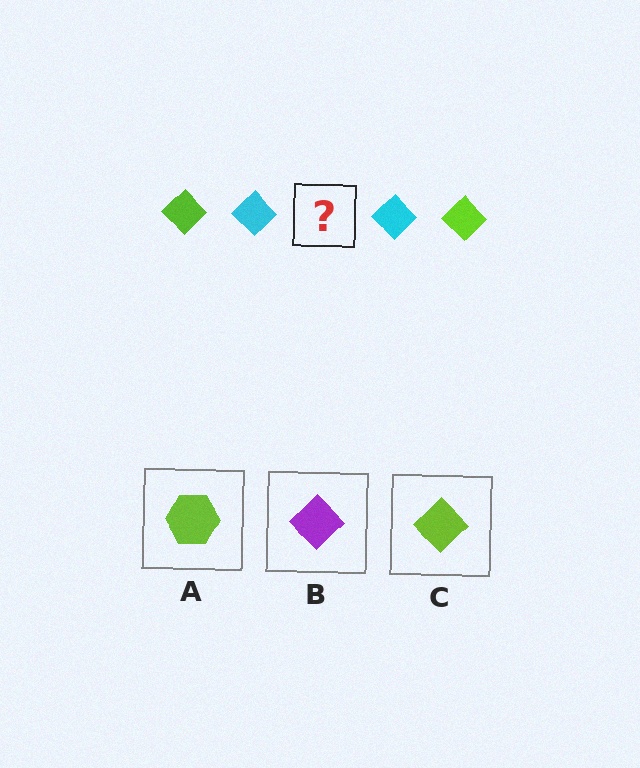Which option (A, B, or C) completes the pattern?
C.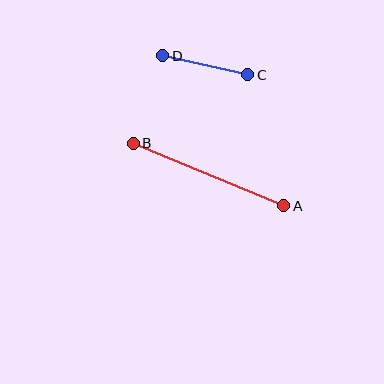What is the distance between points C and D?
The distance is approximately 87 pixels.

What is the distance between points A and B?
The distance is approximately 163 pixels.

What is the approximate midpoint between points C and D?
The midpoint is at approximately (205, 65) pixels.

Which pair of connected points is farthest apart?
Points A and B are farthest apart.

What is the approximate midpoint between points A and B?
The midpoint is at approximately (209, 174) pixels.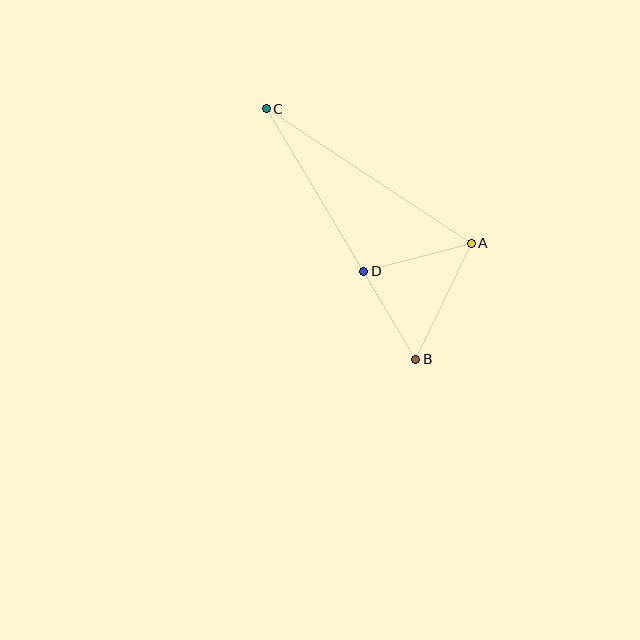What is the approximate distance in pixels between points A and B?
The distance between A and B is approximately 129 pixels.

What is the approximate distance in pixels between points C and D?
The distance between C and D is approximately 189 pixels.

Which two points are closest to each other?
Points B and D are closest to each other.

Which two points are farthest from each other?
Points B and C are farthest from each other.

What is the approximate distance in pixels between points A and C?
The distance between A and C is approximately 245 pixels.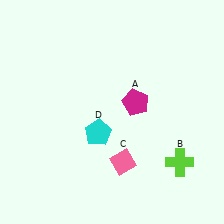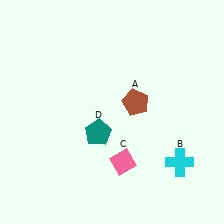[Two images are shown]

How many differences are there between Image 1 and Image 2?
There are 3 differences between the two images.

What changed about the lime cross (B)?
In Image 1, B is lime. In Image 2, it changed to cyan.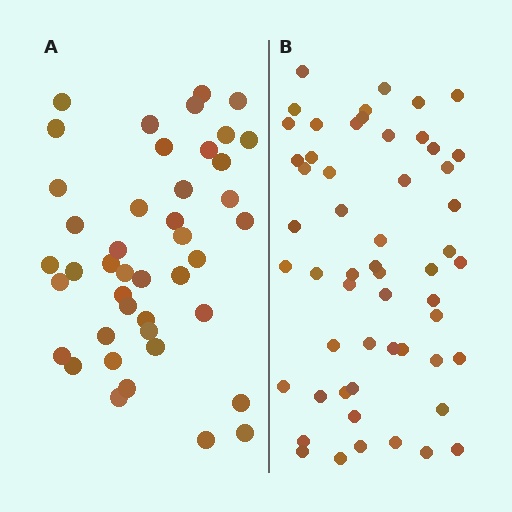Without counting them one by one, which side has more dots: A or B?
Region B (the right region) has more dots.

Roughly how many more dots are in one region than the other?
Region B has roughly 12 or so more dots than region A.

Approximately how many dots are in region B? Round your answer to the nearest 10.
About 60 dots. (The exact count is 55, which rounds to 60.)